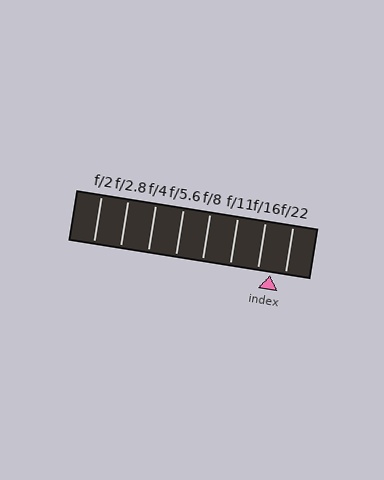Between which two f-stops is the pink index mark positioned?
The index mark is between f/16 and f/22.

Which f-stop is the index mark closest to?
The index mark is closest to f/16.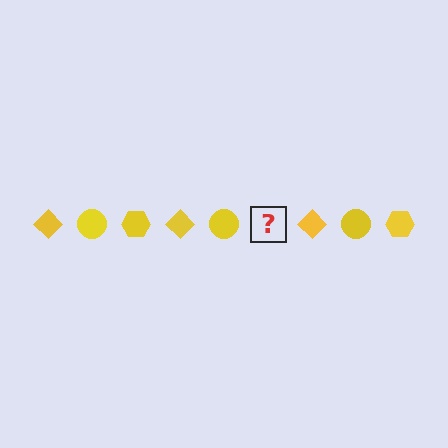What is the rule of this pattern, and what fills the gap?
The rule is that the pattern cycles through diamond, circle, hexagon shapes in yellow. The gap should be filled with a yellow hexagon.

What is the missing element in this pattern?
The missing element is a yellow hexagon.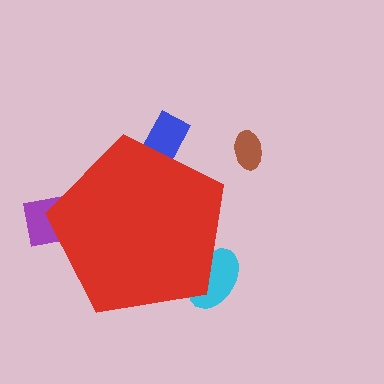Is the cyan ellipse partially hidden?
Yes, the cyan ellipse is partially hidden behind the red pentagon.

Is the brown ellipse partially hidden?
No, the brown ellipse is fully visible.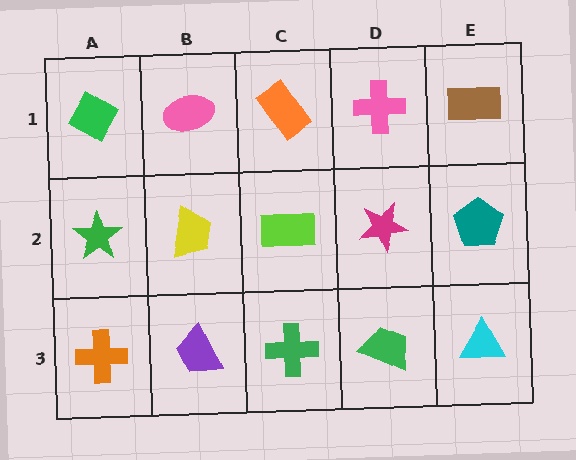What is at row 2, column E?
A teal pentagon.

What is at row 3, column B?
A purple trapezoid.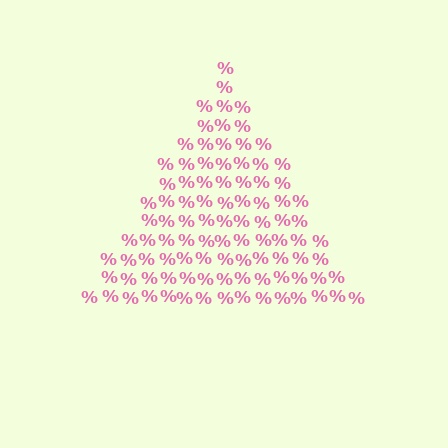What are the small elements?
The small elements are percent signs.